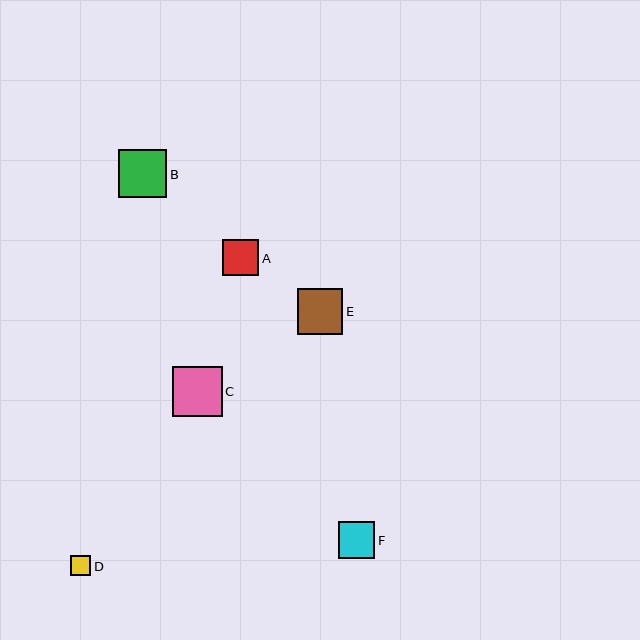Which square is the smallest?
Square D is the smallest with a size of approximately 20 pixels.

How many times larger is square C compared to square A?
Square C is approximately 1.4 times the size of square A.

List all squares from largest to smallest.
From largest to smallest: C, B, E, F, A, D.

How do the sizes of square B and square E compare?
Square B and square E are approximately the same size.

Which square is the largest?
Square C is the largest with a size of approximately 49 pixels.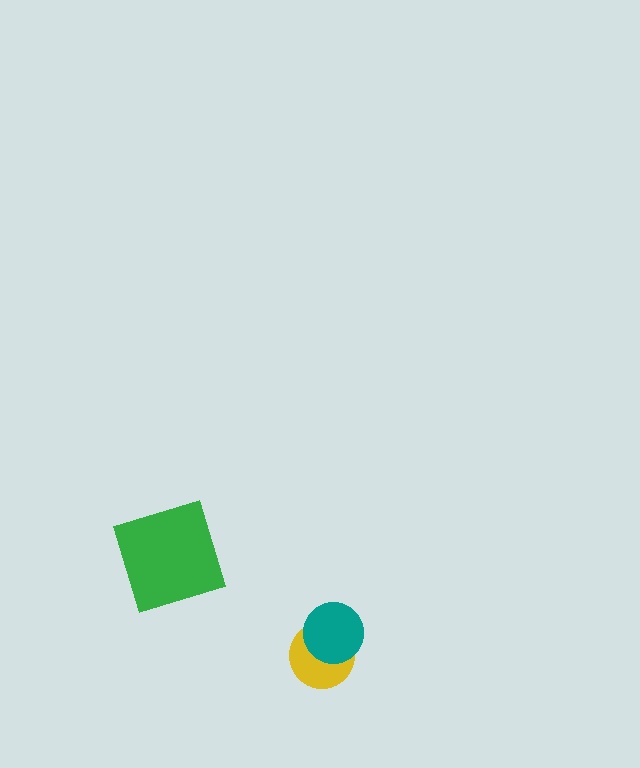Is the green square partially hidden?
No, no other shape covers it.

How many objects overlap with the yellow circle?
1 object overlaps with the yellow circle.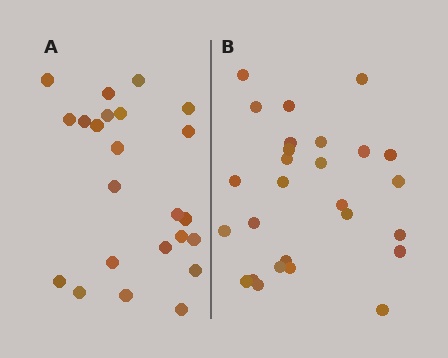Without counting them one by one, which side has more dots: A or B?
Region B (the right region) has more dots.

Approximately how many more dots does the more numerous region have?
Region B has about 4 more dots than region A.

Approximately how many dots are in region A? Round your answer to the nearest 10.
About 20 dots. (The exact count is 23, which rounds to 20.)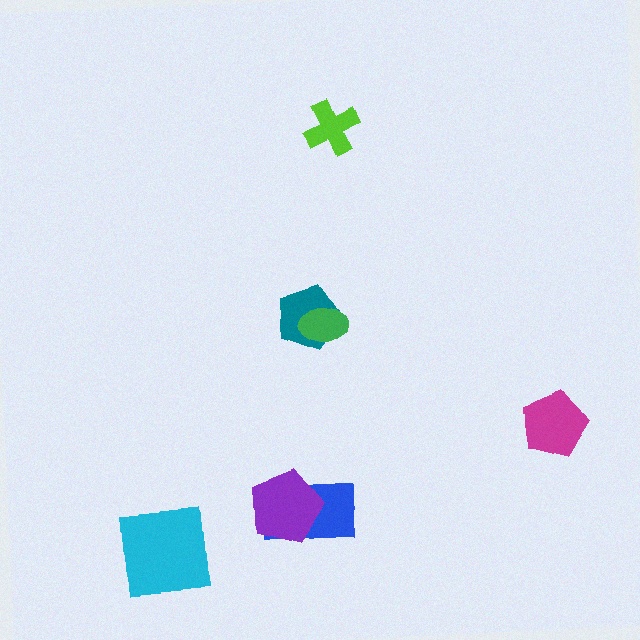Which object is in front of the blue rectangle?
The purple pentagon is in front of the blue rectangle.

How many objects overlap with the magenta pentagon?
0 objects overlap with the magenta pentagon.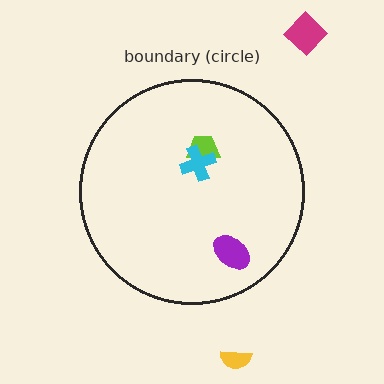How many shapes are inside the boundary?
3 inside, 2 outside.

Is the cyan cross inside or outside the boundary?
Inside.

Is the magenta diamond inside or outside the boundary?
Outside.